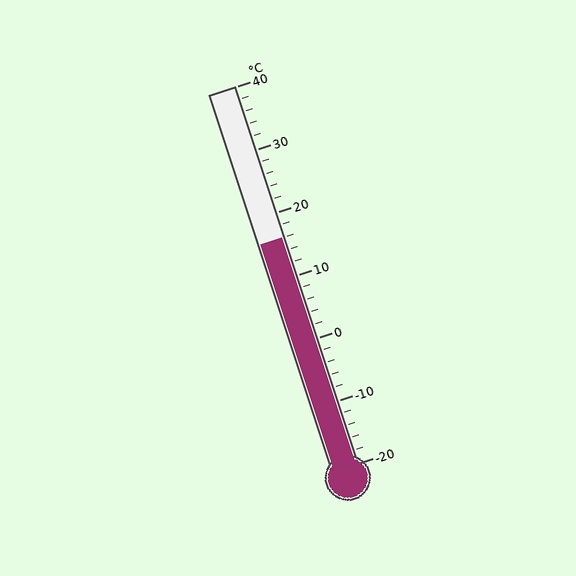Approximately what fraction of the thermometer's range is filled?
The thermometer is filled to approximately 60% of its range.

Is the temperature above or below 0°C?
The temperature is above 0°C.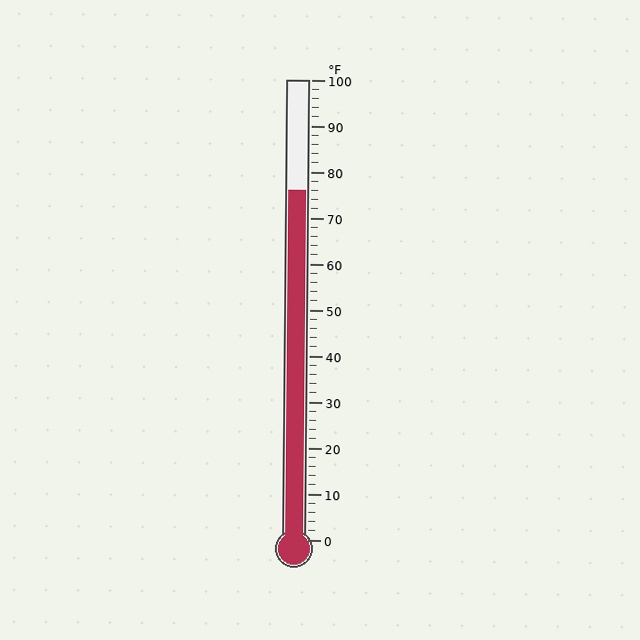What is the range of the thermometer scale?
The thermometer scale ranges from 0°F to 100°F.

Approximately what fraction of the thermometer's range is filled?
The thermometer is filled to approximately 75% of its range.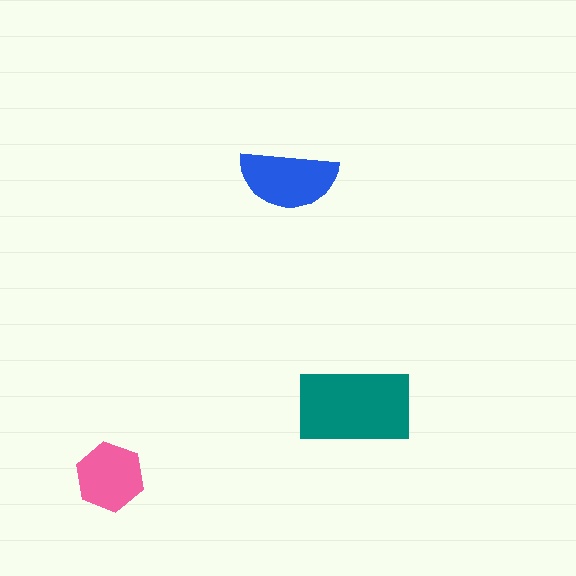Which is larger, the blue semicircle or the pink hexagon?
The blue semicircle.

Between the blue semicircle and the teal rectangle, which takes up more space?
The teal rectangle.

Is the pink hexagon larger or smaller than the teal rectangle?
Smaller.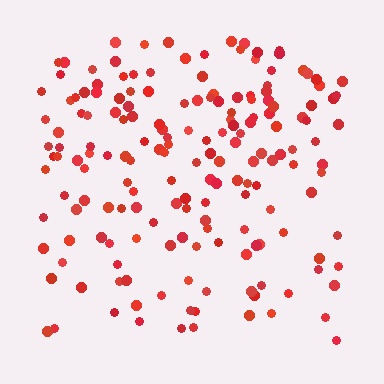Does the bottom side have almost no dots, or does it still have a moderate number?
Still a moderate number, just noticeably fewer than the top.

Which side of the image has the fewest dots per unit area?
The bottom.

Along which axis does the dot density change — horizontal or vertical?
Vertical.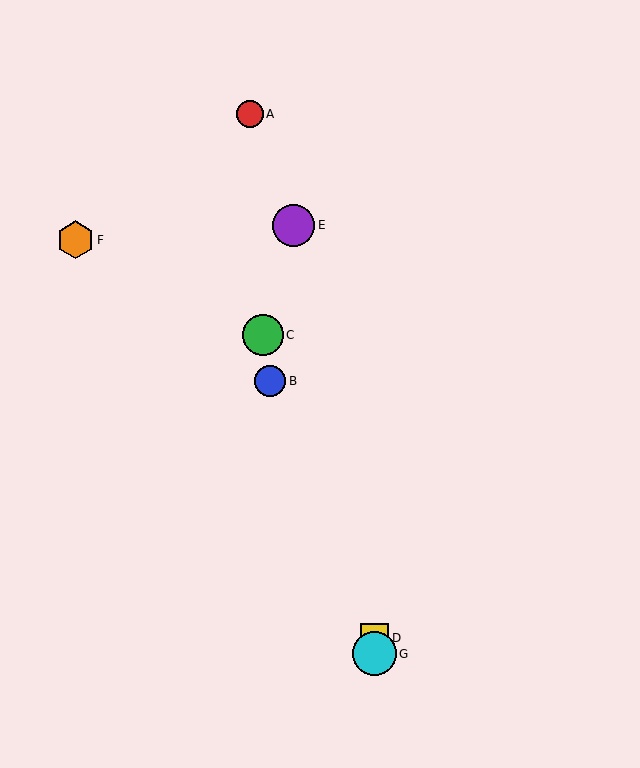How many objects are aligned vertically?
2 objects (D, G) are aligned vertically.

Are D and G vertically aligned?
Yes, both are at x≈375.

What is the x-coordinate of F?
Object F is at x≈76.